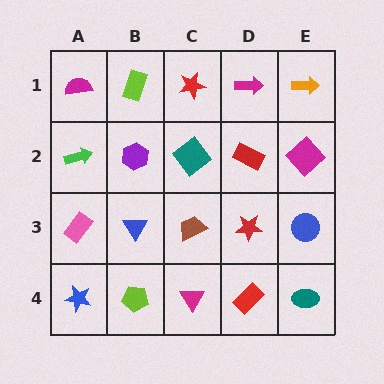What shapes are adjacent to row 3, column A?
A green arrow (row 2, column A), a blue star (row 4, column A), a blue triangle (row 3, column B).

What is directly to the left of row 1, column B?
A magenta semicircle.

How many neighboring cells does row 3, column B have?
4.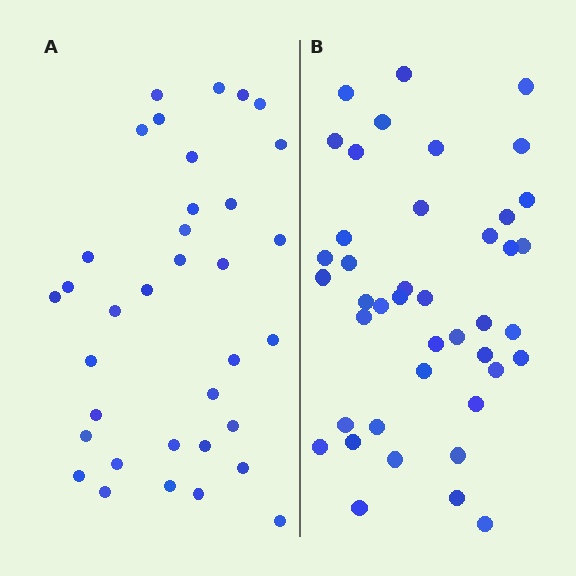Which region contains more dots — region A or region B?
Region B (the right region) has more dots.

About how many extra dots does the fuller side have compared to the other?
Region B has roughly 8 or so more dots than region A.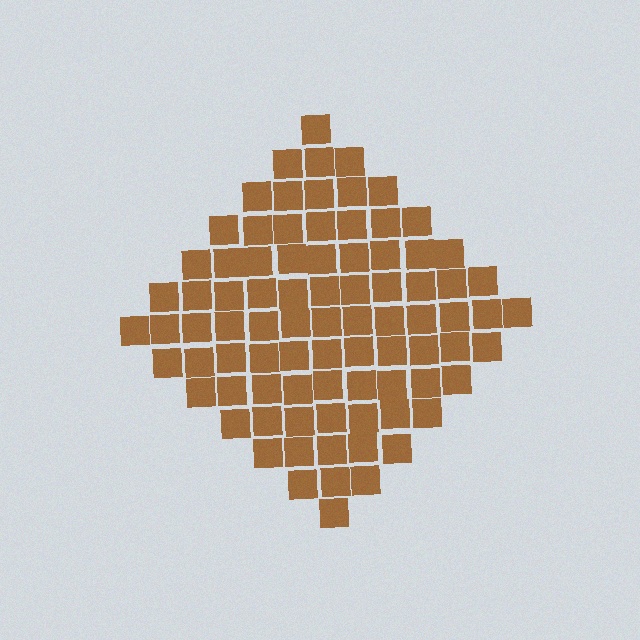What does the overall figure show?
The overall figure shows a diamond.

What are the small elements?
The small elements are squares.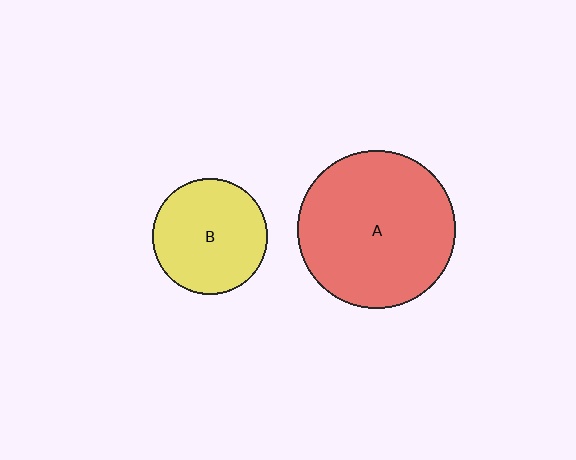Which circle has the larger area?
Circle A (red).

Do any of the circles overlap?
No, none of the circles overlap.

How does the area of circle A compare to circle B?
Approximately 1.9 times.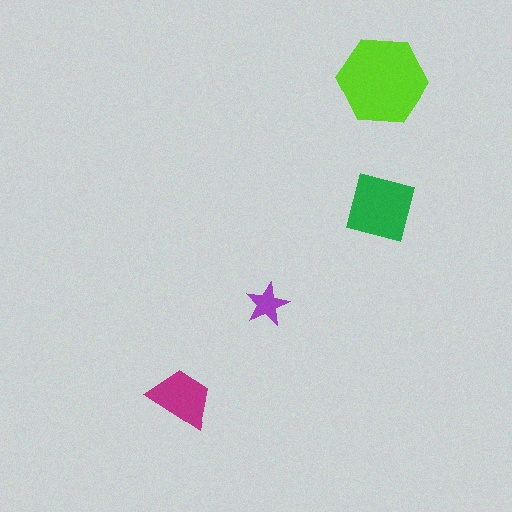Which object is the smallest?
The purple star.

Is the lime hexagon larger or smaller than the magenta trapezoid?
Larger.